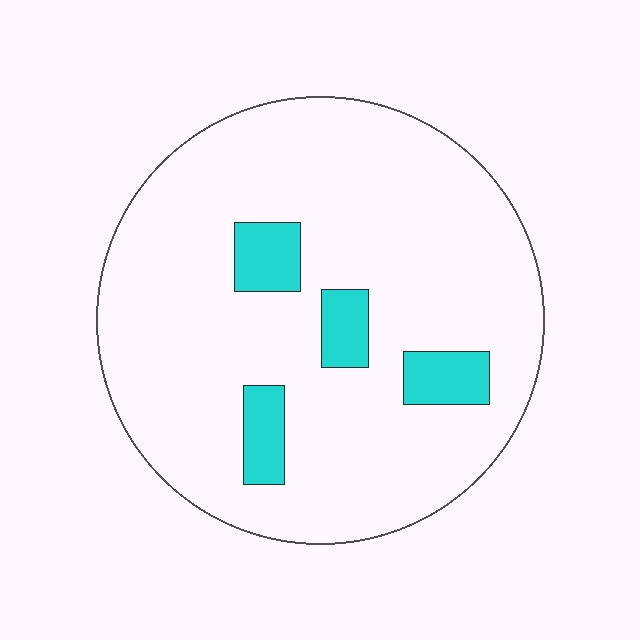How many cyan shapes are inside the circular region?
4.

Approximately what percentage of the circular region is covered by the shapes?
Approximately 10%.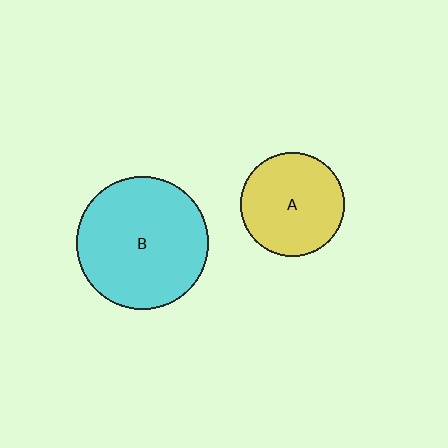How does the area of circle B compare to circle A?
Approximately 1.6 times.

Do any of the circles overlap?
No, none of the circles overlap.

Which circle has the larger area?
Circle B (cyan).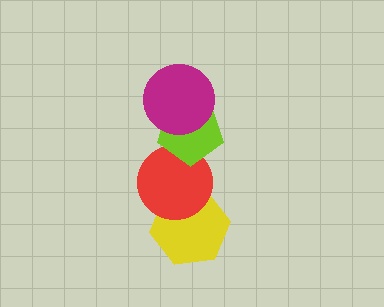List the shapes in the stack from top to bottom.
From top to bottom: the magenta circle, the lime pentagon, the red circle, the yellow hexagon.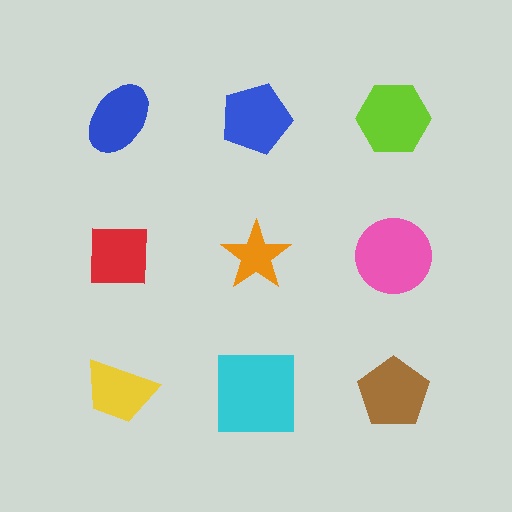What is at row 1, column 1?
A blue ellipse.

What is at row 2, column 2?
An orange star.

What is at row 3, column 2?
A cyan square.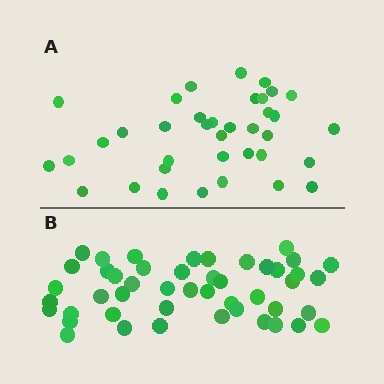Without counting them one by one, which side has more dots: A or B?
Region B (the bottom region) has more dots.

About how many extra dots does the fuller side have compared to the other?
Region B has roughly 10 or so more dots than region A.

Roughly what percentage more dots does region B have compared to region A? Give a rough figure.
About 25% more.